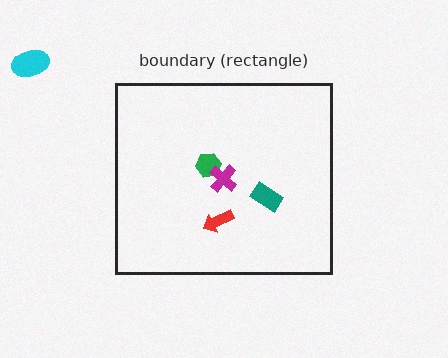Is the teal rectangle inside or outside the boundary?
Inside.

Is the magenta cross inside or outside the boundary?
Inside.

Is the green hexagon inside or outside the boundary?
Inside.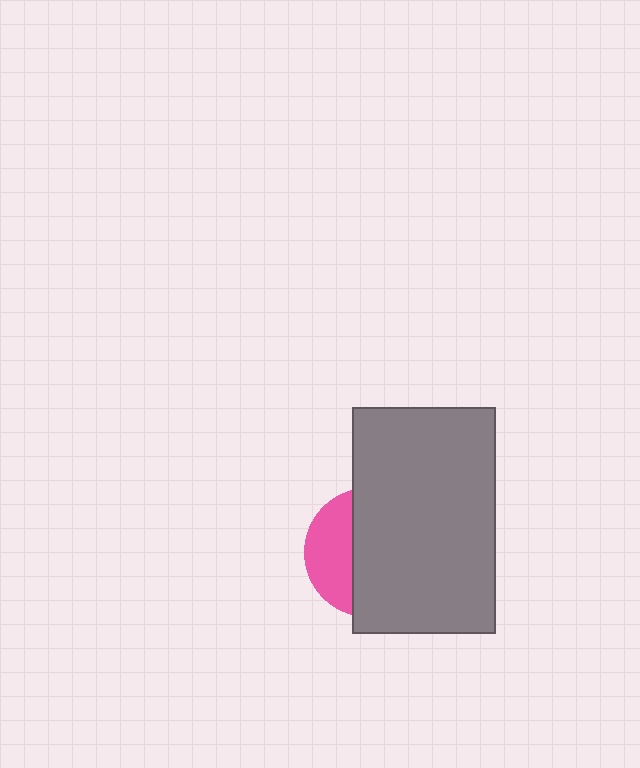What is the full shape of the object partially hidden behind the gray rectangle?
The partially hidden object is a pink circle.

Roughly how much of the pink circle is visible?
A small part of it is visible (roughly 34%).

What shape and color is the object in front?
The object in front is a gray rectangle.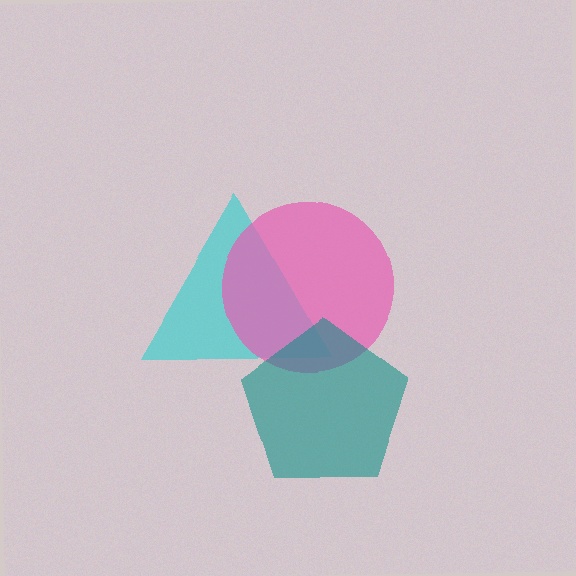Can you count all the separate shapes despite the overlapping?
Yes, there are 3 separate shapes.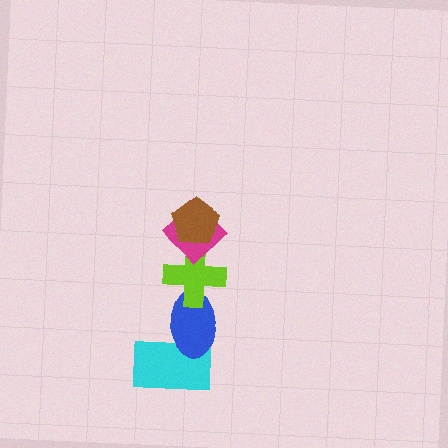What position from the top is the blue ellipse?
The blue ellipse is 4th from the top.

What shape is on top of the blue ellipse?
The lime cross is on top of the blue ellipse.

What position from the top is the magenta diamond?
The magenta diamond is 2nd from the top.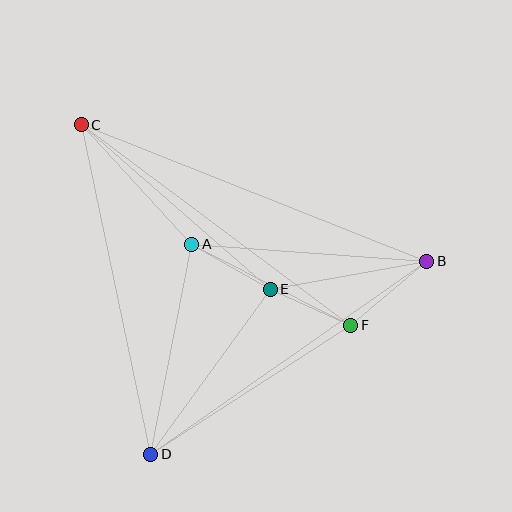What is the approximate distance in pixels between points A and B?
The distance between A and B is approximately 236 pixels.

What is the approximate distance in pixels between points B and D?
The distance between B and D is approximately 337 pixels.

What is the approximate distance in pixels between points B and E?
The distance between B and E is approximately 159 pixels.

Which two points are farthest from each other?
Points B and C are farthest from each other.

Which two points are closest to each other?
Points E and F are closest to each other.